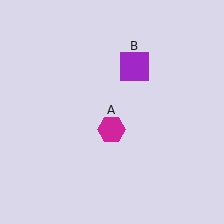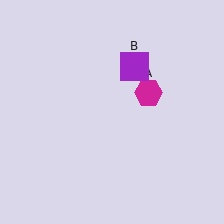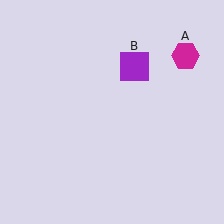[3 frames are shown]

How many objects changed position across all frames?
1 object changed position: magenta hexagon (object A).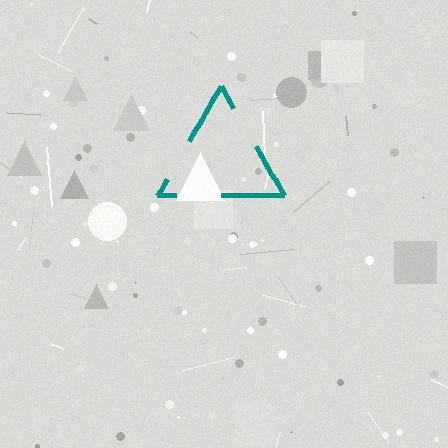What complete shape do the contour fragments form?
The contour fragments form a triangle.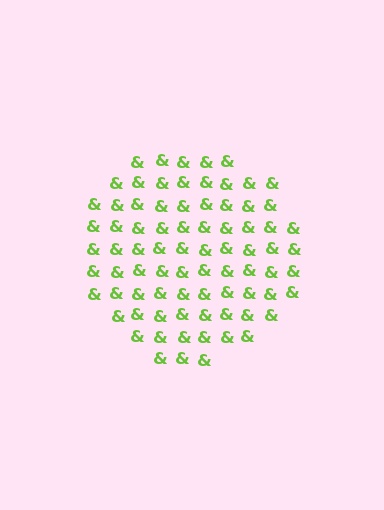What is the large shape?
The large shape is a circle.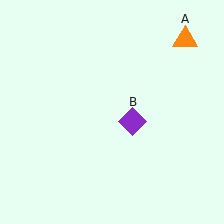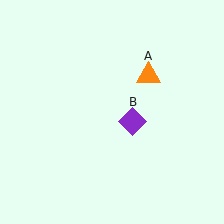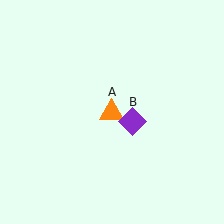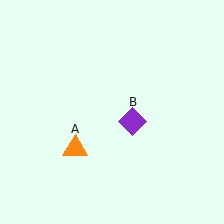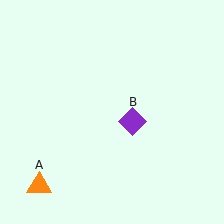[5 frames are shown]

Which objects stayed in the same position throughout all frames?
Purple diamond (object B) remained stationary.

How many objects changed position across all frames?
1 object changed position: orange triangle (object A).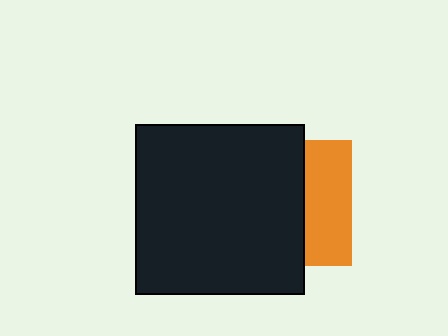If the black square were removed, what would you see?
You would see the complete orange square.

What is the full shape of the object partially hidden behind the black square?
The partially hidden object is an orange square.